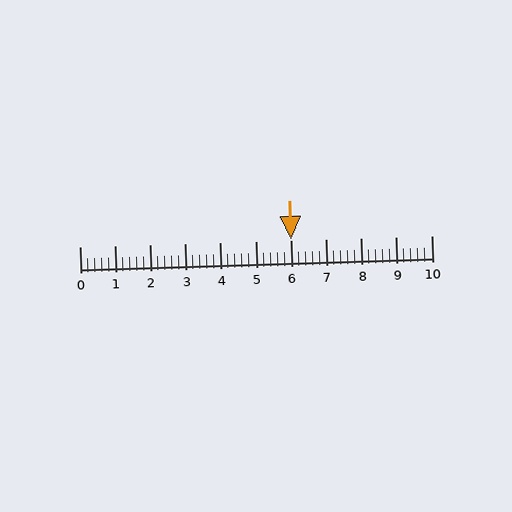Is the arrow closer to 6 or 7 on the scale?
The arrow is closer to 6.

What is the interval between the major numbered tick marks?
The major tick marks are spaced 1 units apart.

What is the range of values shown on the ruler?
The ruler shows values from 0 to 10.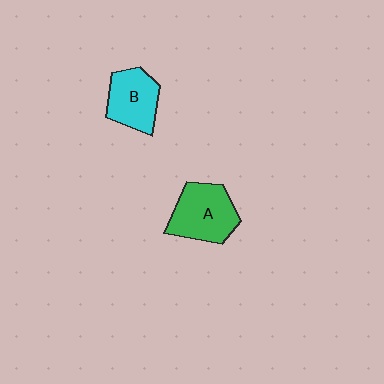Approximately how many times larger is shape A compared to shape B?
Approximately 1.2 times.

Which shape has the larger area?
Shape A (green).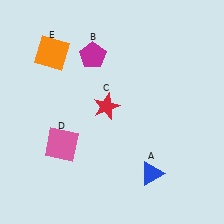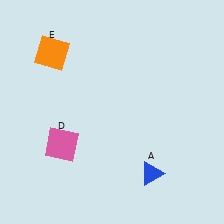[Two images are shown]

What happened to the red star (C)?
The red star (C) was removed in Image 2. It was in the top-left area of Image 1.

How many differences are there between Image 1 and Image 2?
There are 2 differences between the two images.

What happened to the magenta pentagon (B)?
The magenta pentagon (B) was removed in Image 2. It was in the top-left area of Image 1.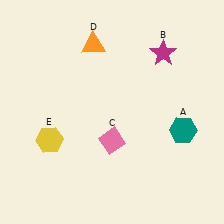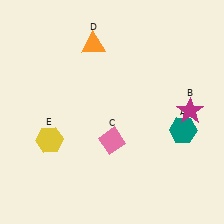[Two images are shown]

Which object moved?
The magenta star (B) moved down.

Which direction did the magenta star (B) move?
The magenta star (B) moved down.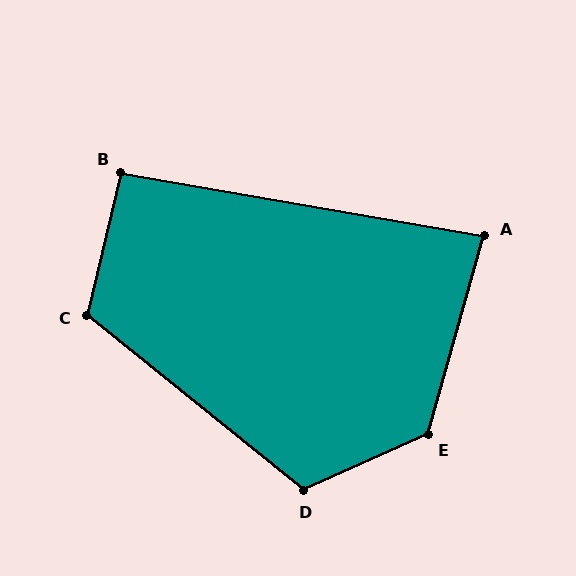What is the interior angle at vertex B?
Approximately 94 degrees (approximately right).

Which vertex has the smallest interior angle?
A, at approximately 84 degrees.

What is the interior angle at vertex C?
Approximately 115 degrees (obtuse).